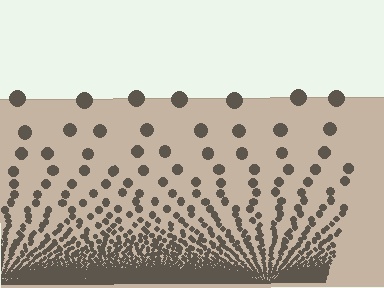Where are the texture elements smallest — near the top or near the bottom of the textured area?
Near the bottom.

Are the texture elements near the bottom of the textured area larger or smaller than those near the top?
Smaller. The gradient is inverted — elements near the bottom are smaller and denser.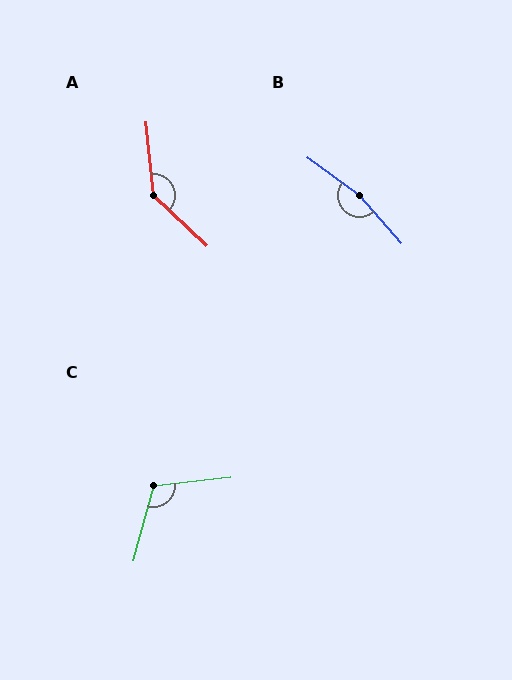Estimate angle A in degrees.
Approximately 139 degrees.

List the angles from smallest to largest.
C (112°), A (139°), B (168°).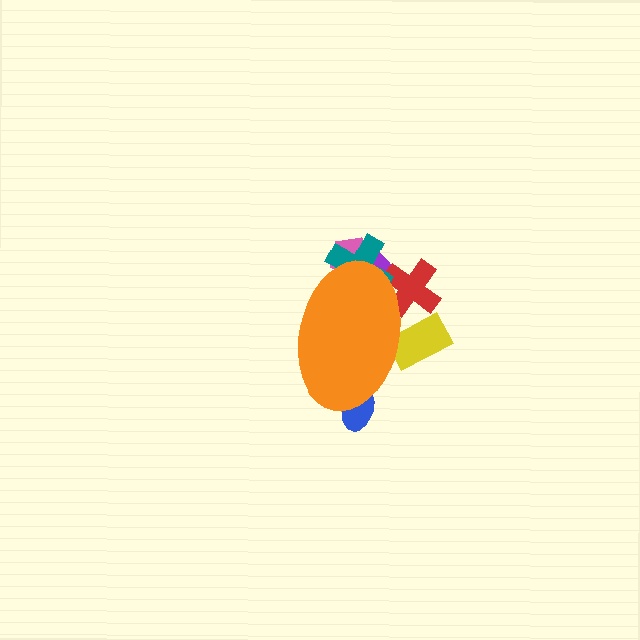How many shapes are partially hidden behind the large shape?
6 shapes are partially hidden.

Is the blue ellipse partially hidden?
Yes, the blue ellipse is partially hidden behind the orange ellipse.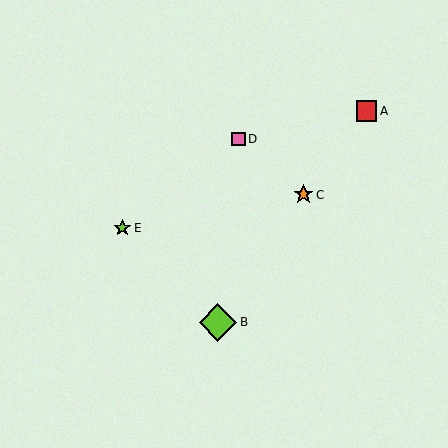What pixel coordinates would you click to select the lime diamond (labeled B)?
Click at (218, 322) to select the lime diamond B.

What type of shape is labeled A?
Shape A is a red square.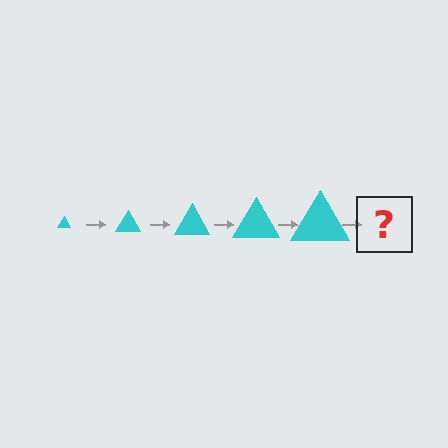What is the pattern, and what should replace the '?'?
The pattern is that the triangle gets progressively larger each step. The '?' should be a cyan triangle, larger than the previous one.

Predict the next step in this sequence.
The next step is a cyan triangle, larger than the previous one.